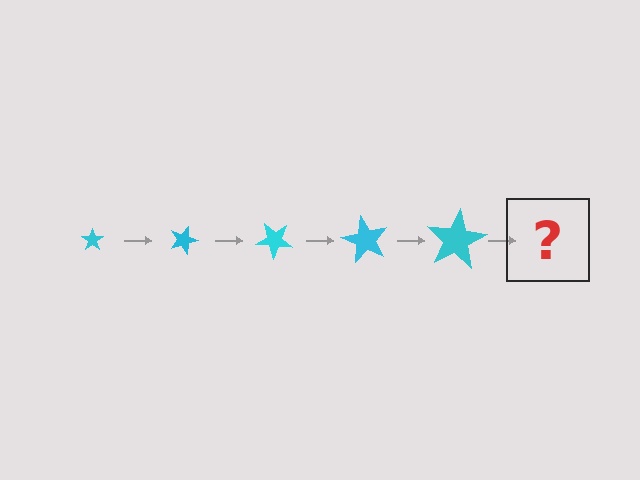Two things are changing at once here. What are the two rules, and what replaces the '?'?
The two rules are that the star grows larger each step and it rotates 20 degrees each step. The '?' should be a star, larger than the previous one and rotated 100 degrees from the start.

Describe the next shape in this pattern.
It should be a star, larger than the previous one and rotated 100 degrees from the start.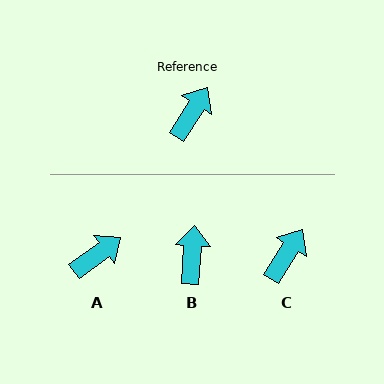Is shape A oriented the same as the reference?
No, it is off by about 22 degrees.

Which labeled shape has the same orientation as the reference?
C.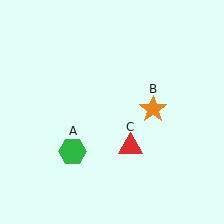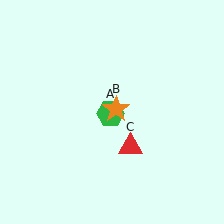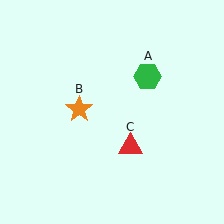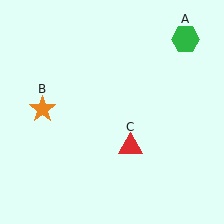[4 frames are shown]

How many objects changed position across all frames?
2 objects changed position: green hexagon (object A), orange star (object B).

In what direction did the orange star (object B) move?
The orange star (object B) moved left.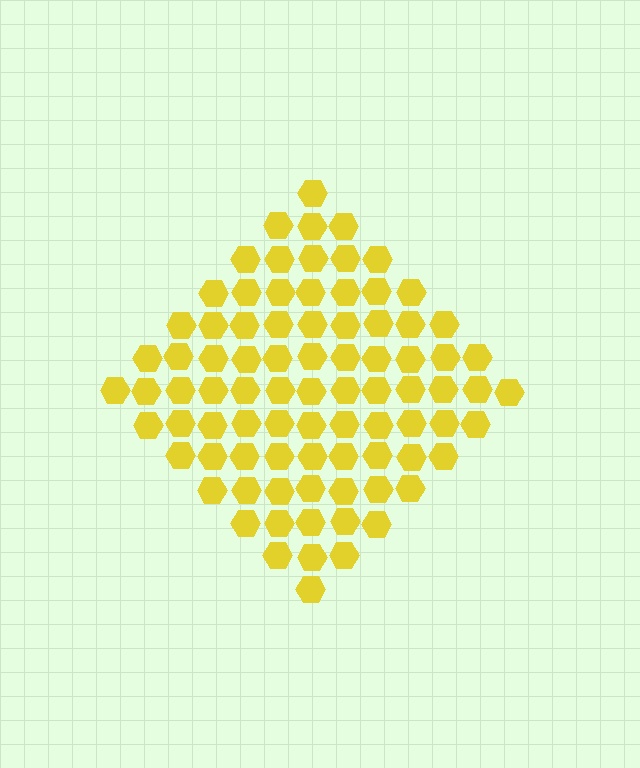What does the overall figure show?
The overall figure shows a diamond.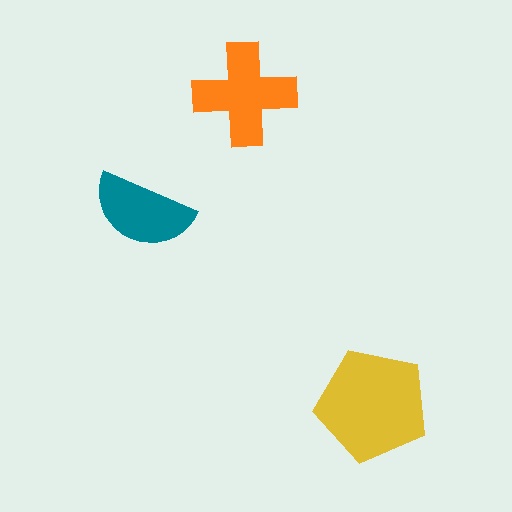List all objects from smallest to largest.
The teal semicircle, the orange cross, the yellow pentagon.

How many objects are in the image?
There are 3 objects in the image.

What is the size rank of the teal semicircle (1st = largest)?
3rd.